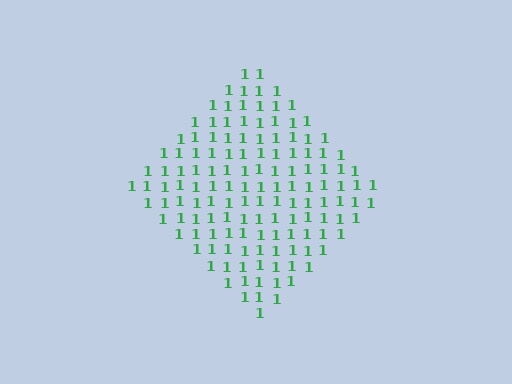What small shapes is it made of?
It is made of small digit 1's.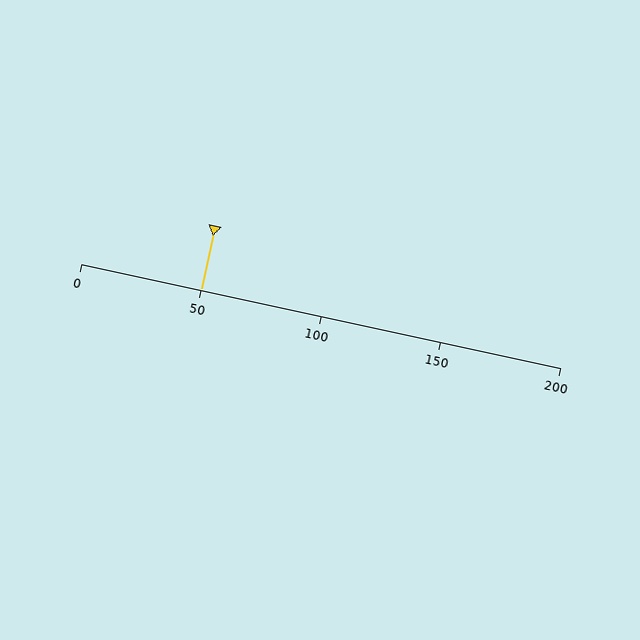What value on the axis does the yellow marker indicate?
The marker indicates approximately 50.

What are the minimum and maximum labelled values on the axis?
The axis runs from 0 to 200.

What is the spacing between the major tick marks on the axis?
The major ticks are spaced 50 apart.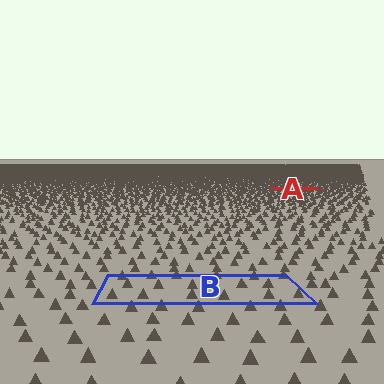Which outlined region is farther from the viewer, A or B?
Region A is farther from the viewer — the texture elements inside it appear smaller and more densely packed.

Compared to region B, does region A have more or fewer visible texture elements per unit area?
Region A has more texture elements per unit area — they are packed more densely because it is farther away.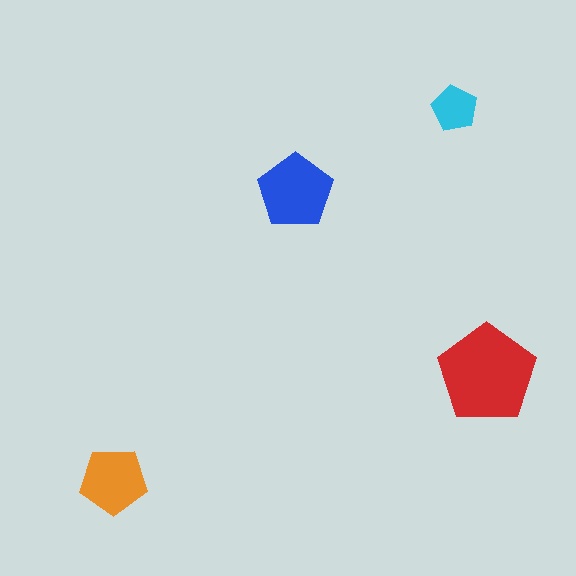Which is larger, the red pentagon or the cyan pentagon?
The red one.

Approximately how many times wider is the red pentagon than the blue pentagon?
About 1.5 times wider.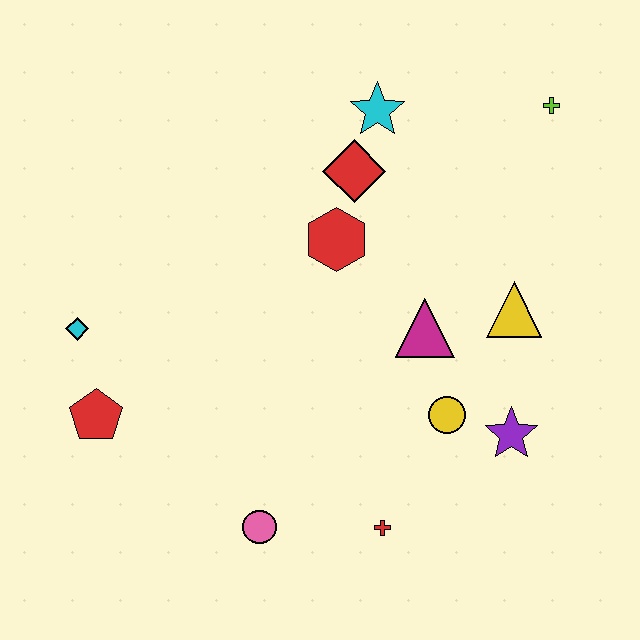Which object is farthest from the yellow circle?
The cyan diamond is farthest from the yellow circle.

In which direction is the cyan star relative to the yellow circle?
The cyan star is above the yellow circle.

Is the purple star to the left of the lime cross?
Yes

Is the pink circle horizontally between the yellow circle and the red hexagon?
No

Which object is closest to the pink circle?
The red cross is closest to the pink circle.